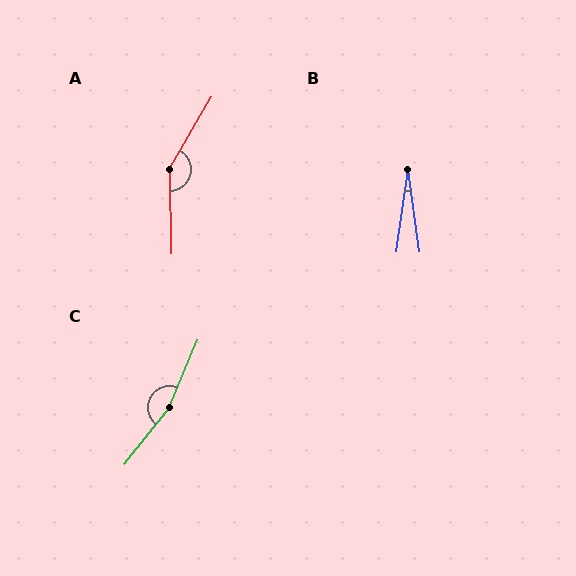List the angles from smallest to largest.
B (16°), A (148°), C (164°).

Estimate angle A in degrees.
Approximately 148 degrees.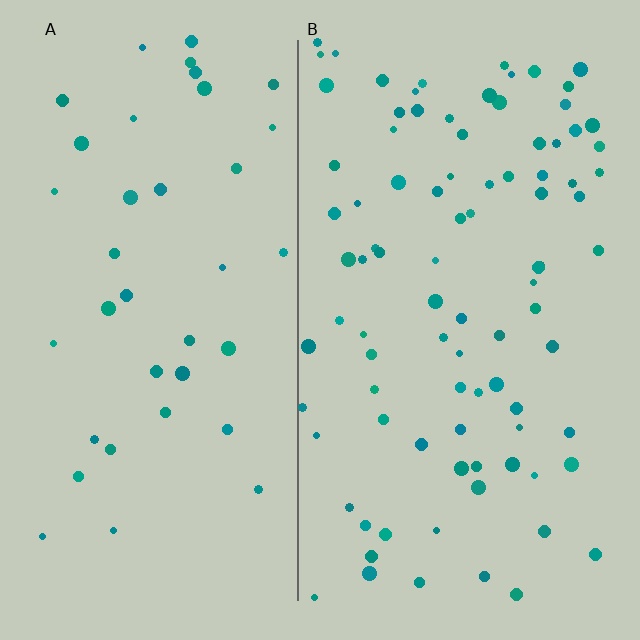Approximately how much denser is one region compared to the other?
Approximately 2.4× — region B over region A.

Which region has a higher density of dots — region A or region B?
B (the right).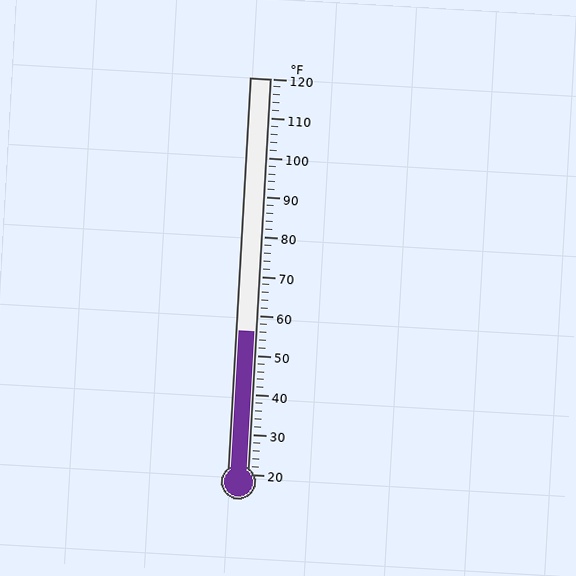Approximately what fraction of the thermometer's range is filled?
The thermometer is filled to approximately 35% of its range.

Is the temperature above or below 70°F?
The temperature is below 70°F.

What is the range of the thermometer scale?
The thermometer scale ranges from 20°F to 120°F.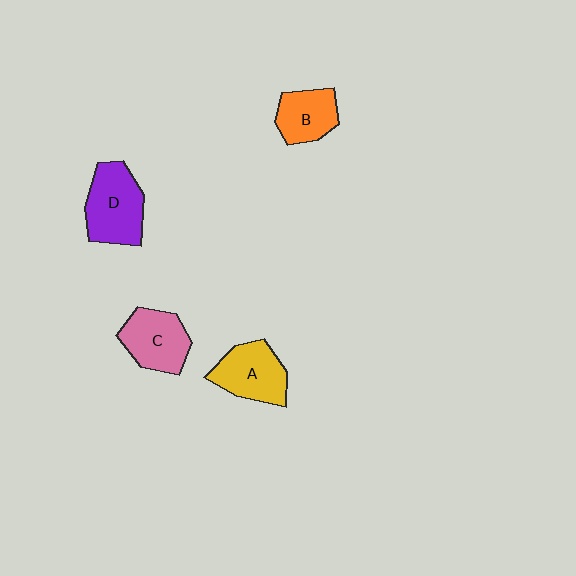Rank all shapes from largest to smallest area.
From largest to smallest: D (purple), A (yellow), C (pink), B (orange).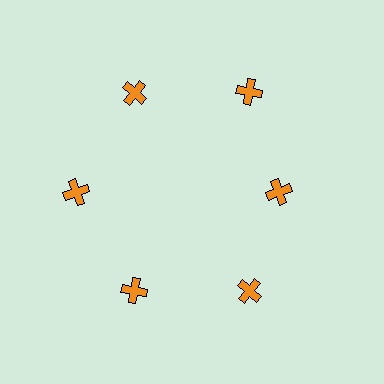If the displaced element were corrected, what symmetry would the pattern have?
It would have 6-fold rotational symmetry — the pattern would map onto itself every 60 degrees.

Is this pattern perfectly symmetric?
No. The 6 orange crosses are arranged in a ring, but one element near the 3 o'clock position is pulled inward toward the center, breaking the 6-fold rotational symmetry.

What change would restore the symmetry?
The symmetry would be restored by moving it outward, back onto the ring so that all 6 crosses sit at equal angles and equal distance from the center.